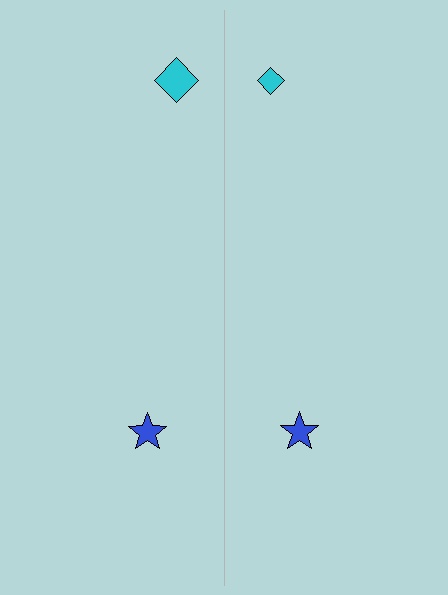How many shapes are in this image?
There are 4 shapes in this image.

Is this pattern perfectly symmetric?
No, the pattern is not perfectly symmetric. The cyan diamond on the right side has a different size than its mirror counterpart.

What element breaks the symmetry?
The cyan diamond on the right side has a different size than its mirror counterpart.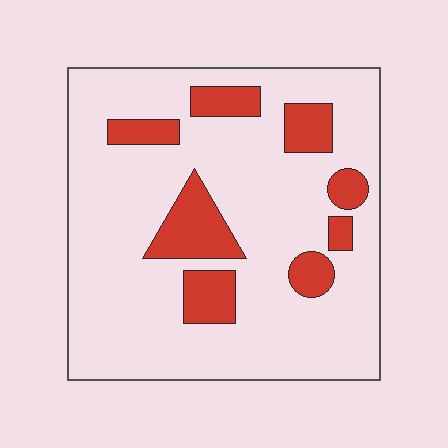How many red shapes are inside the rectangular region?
8.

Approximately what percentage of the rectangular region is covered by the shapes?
Approximately 20%.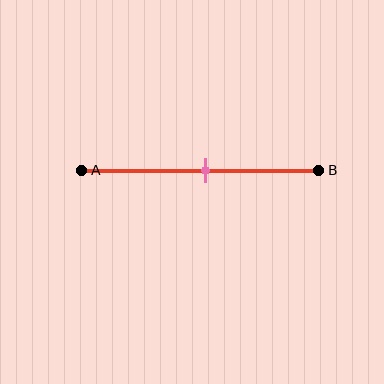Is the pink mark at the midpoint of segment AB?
Yes, the mark is approximately at the midpoint.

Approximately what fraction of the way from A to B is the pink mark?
The pink mark is approximately 50% of the way from A to B.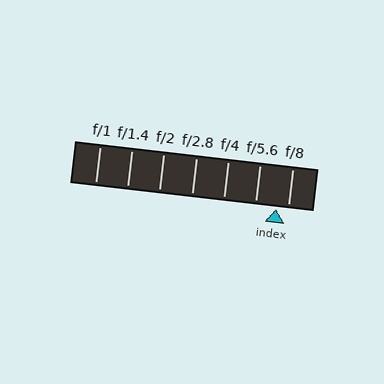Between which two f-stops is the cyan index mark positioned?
The index mark is between f/5.6 and f/8.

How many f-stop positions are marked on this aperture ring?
There are 7 f-stop positions marked.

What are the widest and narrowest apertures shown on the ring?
The widest aperture shown is f/1 and the narrowest is f/8.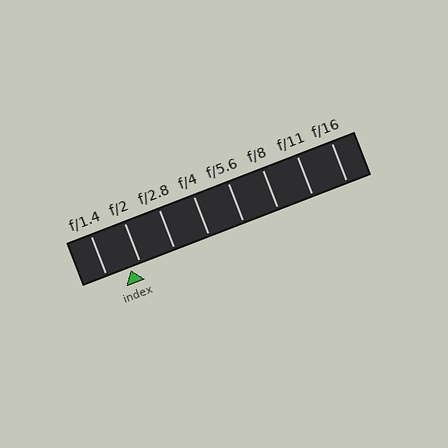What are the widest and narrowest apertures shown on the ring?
The widest aperture shown is f/1.4 and the narrowest is f/16.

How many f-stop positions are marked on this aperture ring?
There are 8 f-stop positions marked.